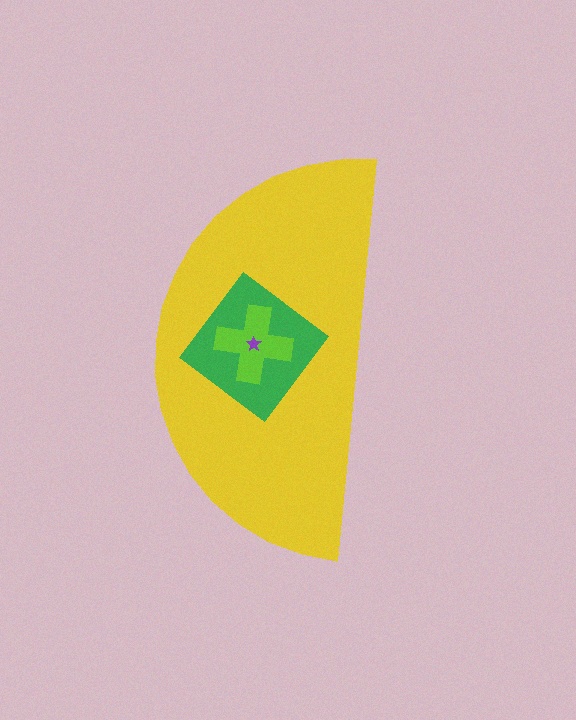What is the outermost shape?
The yellow semicircle.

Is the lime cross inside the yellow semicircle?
Yes.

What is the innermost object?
The purple star.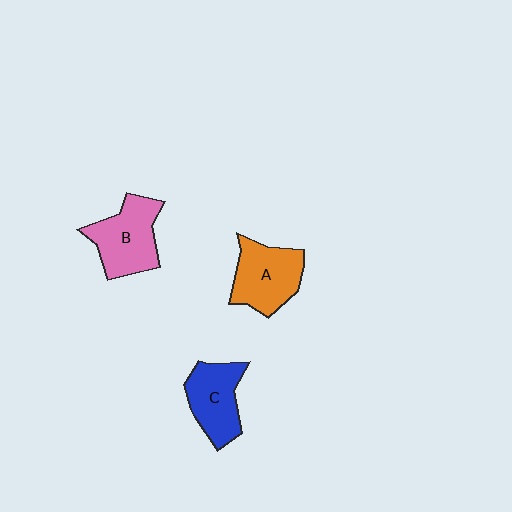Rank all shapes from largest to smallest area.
From largest to smallest: B (pink), A (orange), C (blue).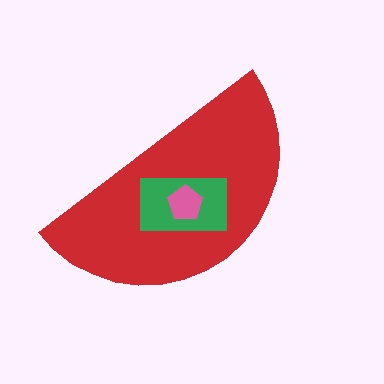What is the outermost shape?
The red semicircle.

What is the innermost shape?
The pink pentagon.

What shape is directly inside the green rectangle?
The pink pentagon.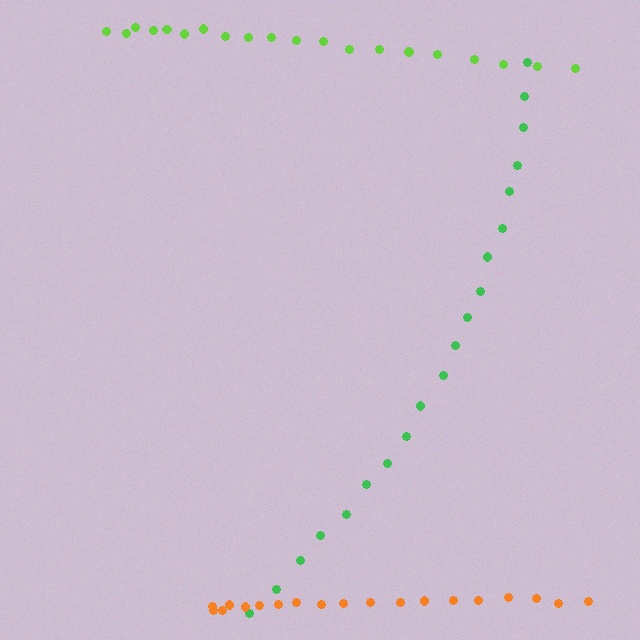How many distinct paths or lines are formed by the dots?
There are 3 distinct paths.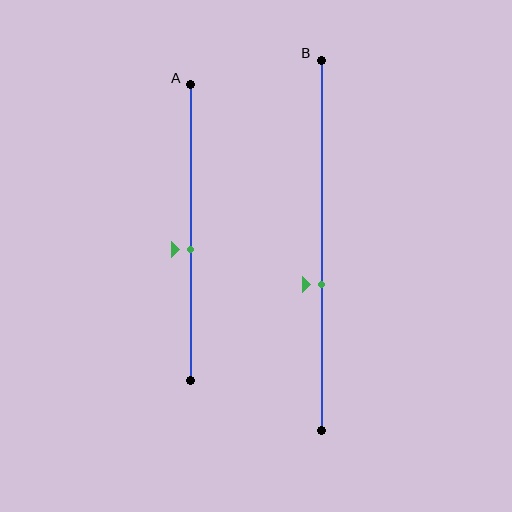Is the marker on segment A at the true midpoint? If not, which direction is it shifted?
No, the marker on segment A is shifted downward by about 6% of the segment length.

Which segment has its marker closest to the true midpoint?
Segment A has its marker closest to the true midpoint.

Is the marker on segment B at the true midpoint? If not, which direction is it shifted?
No, the marker on segment B is shifted downward by about 11% of the segment length.